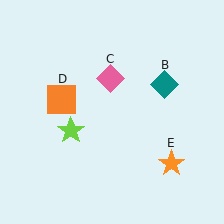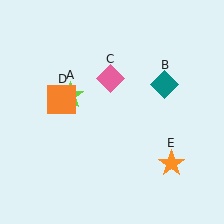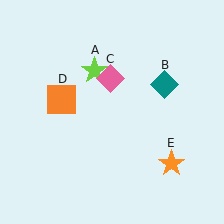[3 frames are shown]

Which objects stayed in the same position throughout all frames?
Teal diamond (object B) and pink diamond (object C) and orange square (object D) and orange star (object E) remained stationary.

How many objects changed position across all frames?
1 object changed position: lime star (object A).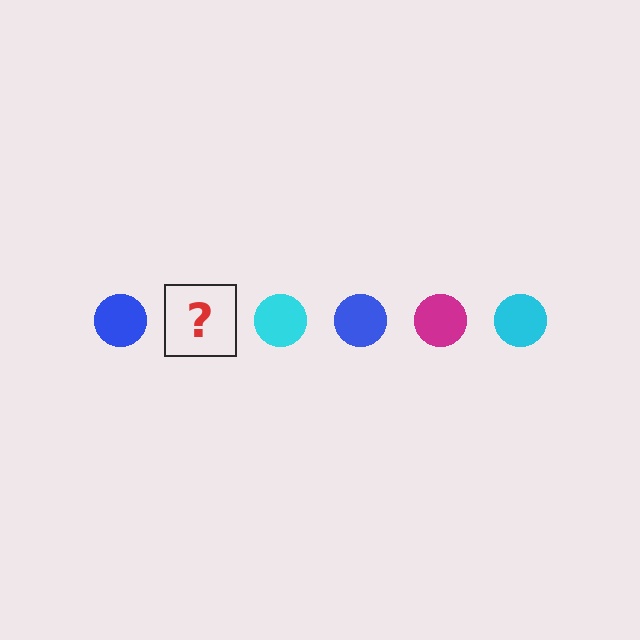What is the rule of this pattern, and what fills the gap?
The rule is that the pattern cycles through blue, magenta, cyan circles. The gap should be filled with a magenta circle.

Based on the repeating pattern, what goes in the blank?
The blank should be a magenta circle.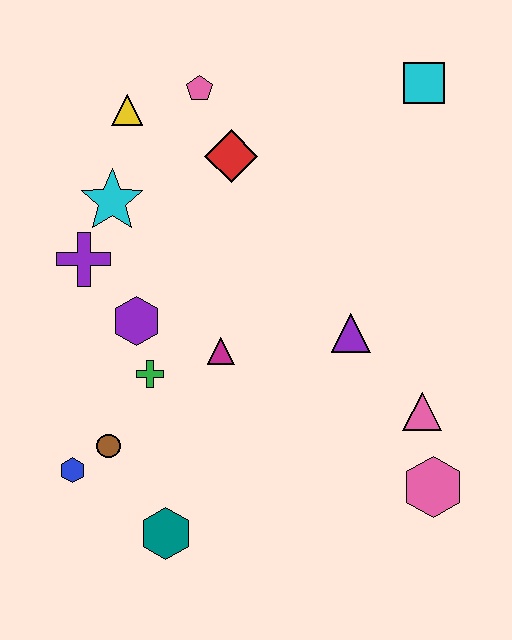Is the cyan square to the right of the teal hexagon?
Yes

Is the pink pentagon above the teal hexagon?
Yes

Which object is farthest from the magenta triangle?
The cyan square is farthest from the magenta triangle.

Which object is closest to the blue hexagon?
The brown circle is closest to the blue hexagon.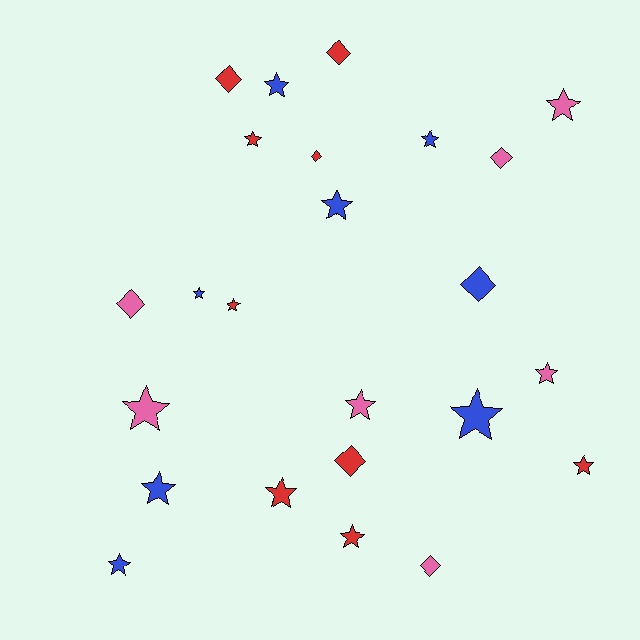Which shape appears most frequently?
Star, with 16 objects.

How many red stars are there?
There are 5 red stars.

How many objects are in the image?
There are 24 objects.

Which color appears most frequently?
Red, with 9 objects.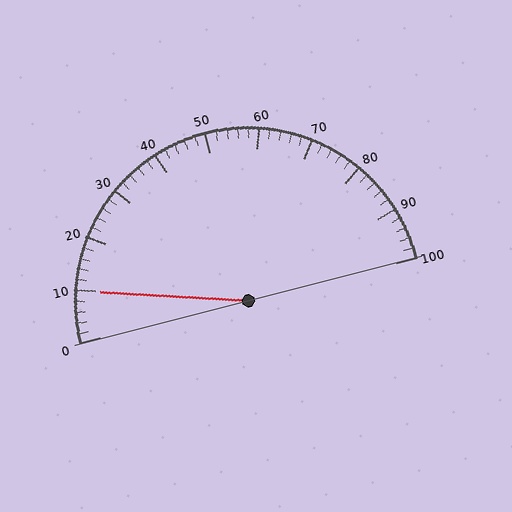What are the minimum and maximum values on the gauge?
The gauge ranges from 0 to 100.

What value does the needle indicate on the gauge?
The needle indicates approximately 10.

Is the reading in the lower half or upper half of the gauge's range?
The reading is in the lower half of the range (0 to 100).